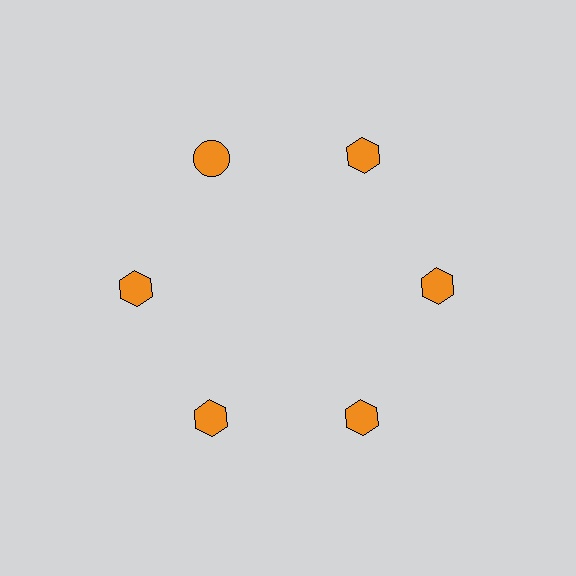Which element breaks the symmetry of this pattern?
The orange circle at roughly the 11 o'clock position breaks the symmetry. All other shapes are orange hexagons.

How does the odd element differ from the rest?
It has a different shape: circle instead of hexagon.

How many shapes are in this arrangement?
There are 6 shapes arranged in a ring pattern.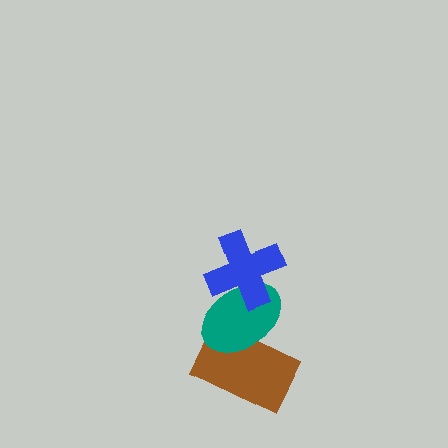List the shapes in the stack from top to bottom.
From top to bottom: the blue cross, the teal ellipse, the brown rectangle.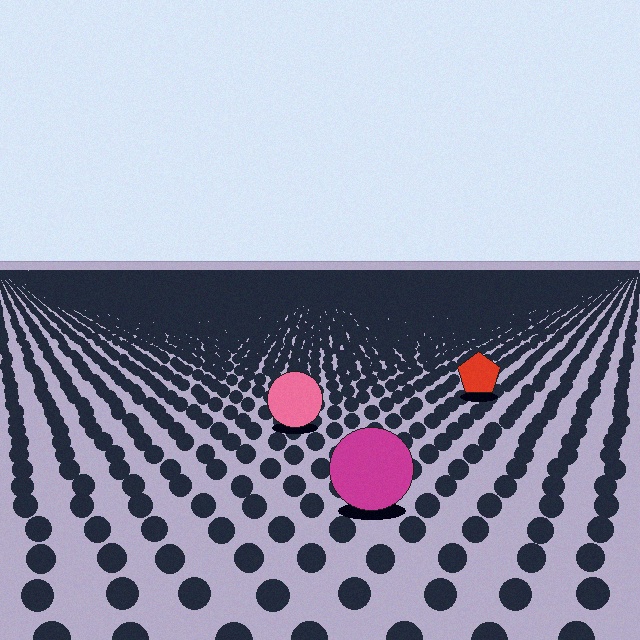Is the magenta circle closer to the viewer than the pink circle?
Yes. The magenta circle is closer — you can tell from the texture gradient: the ground texture is coarser near it.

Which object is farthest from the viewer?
The red pentagon is farthest from the viewer. It appears smaller and the ground texture around it is denser.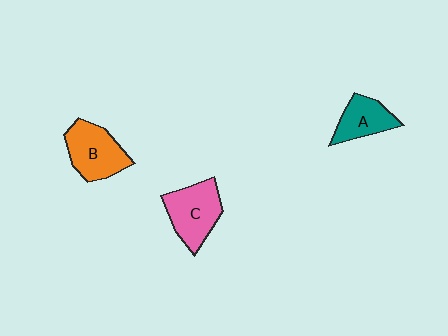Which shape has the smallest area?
Shape A (teal).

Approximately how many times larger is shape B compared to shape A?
Approximately 1.4 times.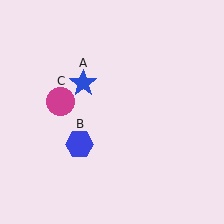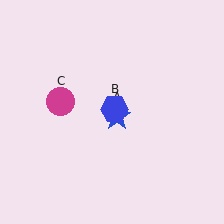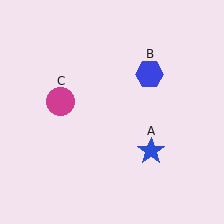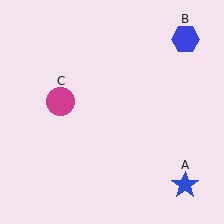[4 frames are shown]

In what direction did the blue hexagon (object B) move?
The blue hexagon (object B) moved up and to the right.